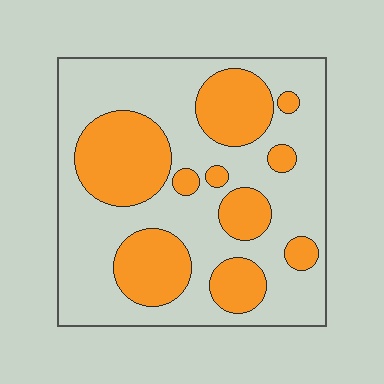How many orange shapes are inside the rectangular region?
10.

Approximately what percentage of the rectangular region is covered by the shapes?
Approximately 35%.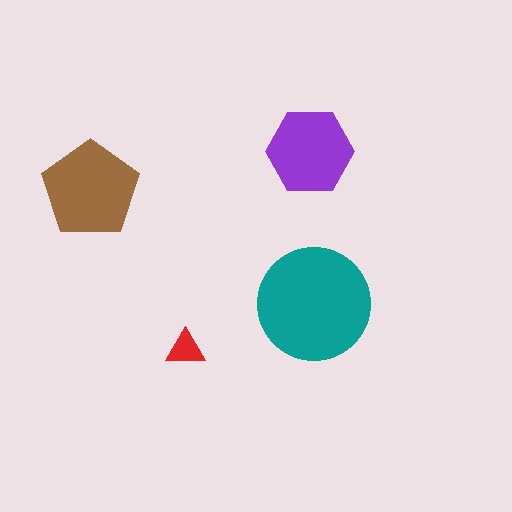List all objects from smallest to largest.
The red triangle, the purple hexagon, the brown pentagon, the teal circle.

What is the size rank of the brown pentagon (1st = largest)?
2nd.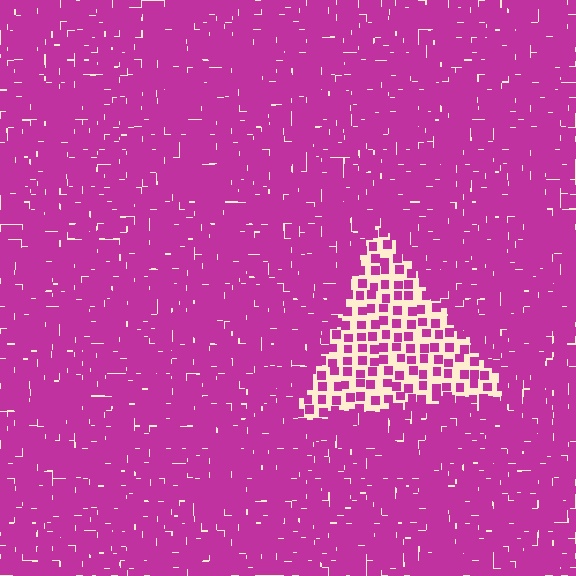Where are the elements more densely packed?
The elements are more densely packed outside the triangle boundary.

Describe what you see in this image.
The image contains small magenta elements arranged at two different densities. A triangle-shaped region is visible where the elements are less densely packed than the surrounding area.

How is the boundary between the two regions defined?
The boundary is defined by a change in element density (approximately 2.9x ratio). All elements are the same color, size, and shape.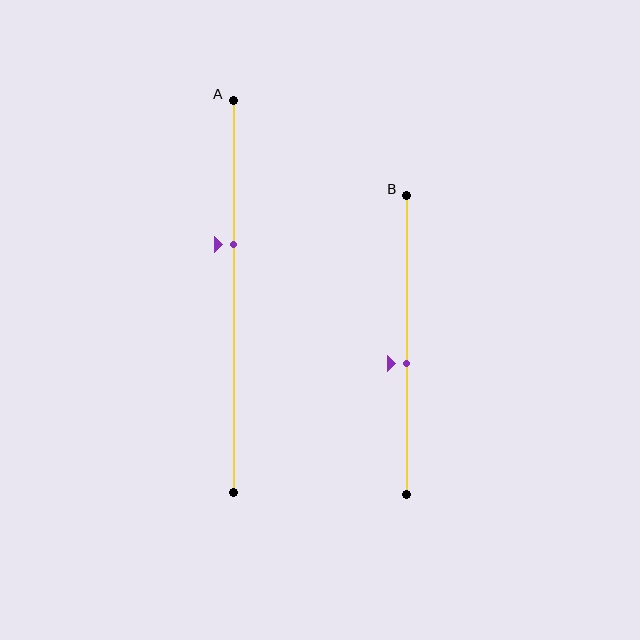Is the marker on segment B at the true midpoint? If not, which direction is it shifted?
No, the marker on segment B is shifted downward by about 6% of the segment length.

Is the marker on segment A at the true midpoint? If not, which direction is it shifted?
No, the marker on segment A is shifted upward by about 13% of the segment length.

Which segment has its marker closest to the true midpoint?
Segment B has its marker closest to the true midpoint.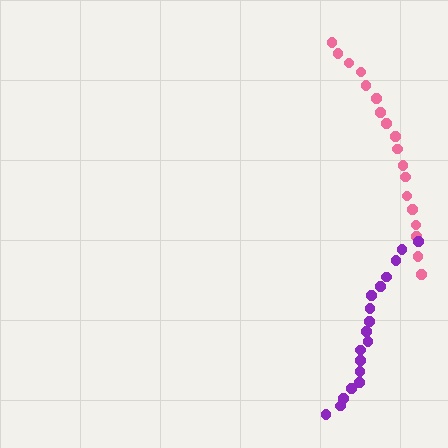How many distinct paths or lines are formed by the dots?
There are 2 distinct paths.